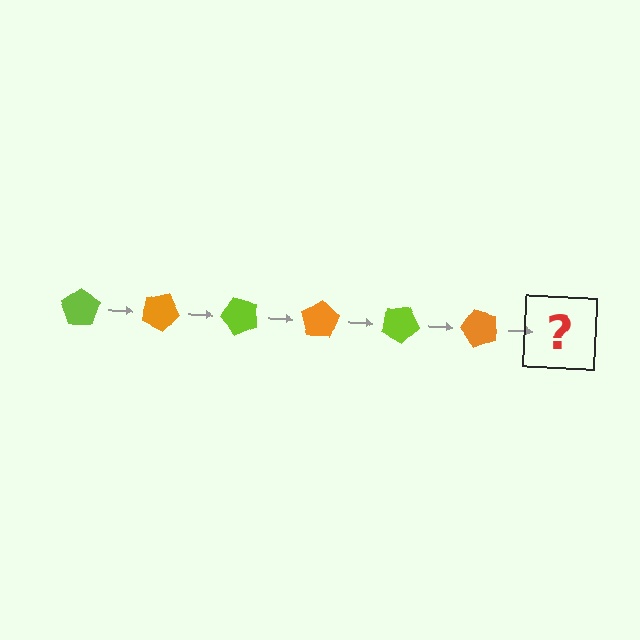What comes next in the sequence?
The next element should be a lime pentagon, rotated 150 degrees from the start.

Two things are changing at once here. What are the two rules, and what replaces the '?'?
The two rules are that it rotates 25 degrees each step and the color cycles through lime and orange. The '?' should be a lime pentagon, rotated 150 degrees from the start.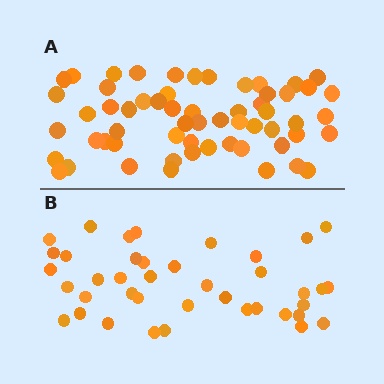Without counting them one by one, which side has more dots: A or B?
Region A (the top region) has more dots.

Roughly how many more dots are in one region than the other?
Region A has approximately 20 more dots than region B.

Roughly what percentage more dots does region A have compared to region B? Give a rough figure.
About 50% more.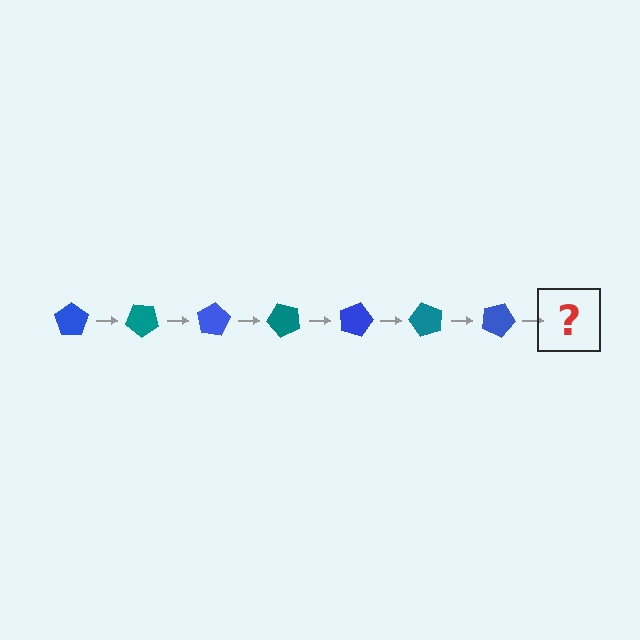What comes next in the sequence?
The next element should be a teal pentagon, rotated 280 degrees from the start.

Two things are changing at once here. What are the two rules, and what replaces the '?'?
The two rules are that it rotates 40 degrees each step and the color cycles through blue and teal. The '?' should be a teal pentagon, rotated 280 degrees from the start.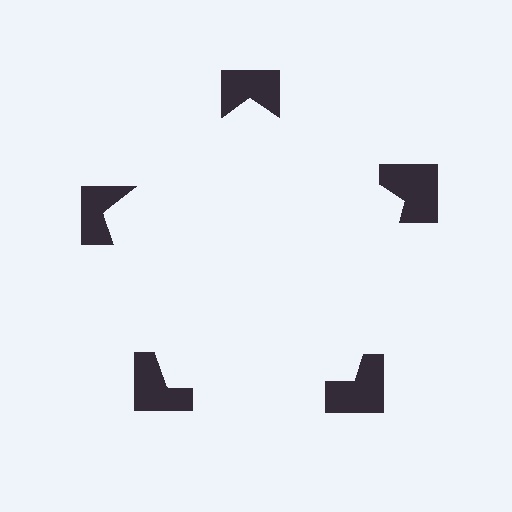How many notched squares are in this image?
There are 5 — one at each vertex of the illusory pentagon.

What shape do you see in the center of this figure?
An illusory pentagon — its edges are inferred from the aligned wedge cuts in the notched squares, not physically drawn.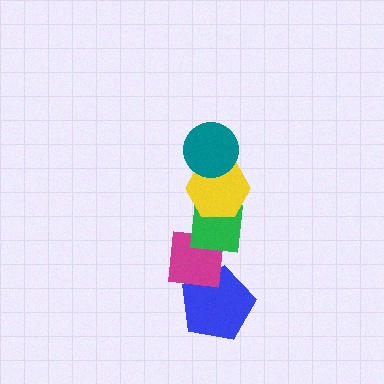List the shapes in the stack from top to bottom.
From top to bottom: the teal circle, the yellow hexagon, the green square, the magenta square, the blue pentagon.